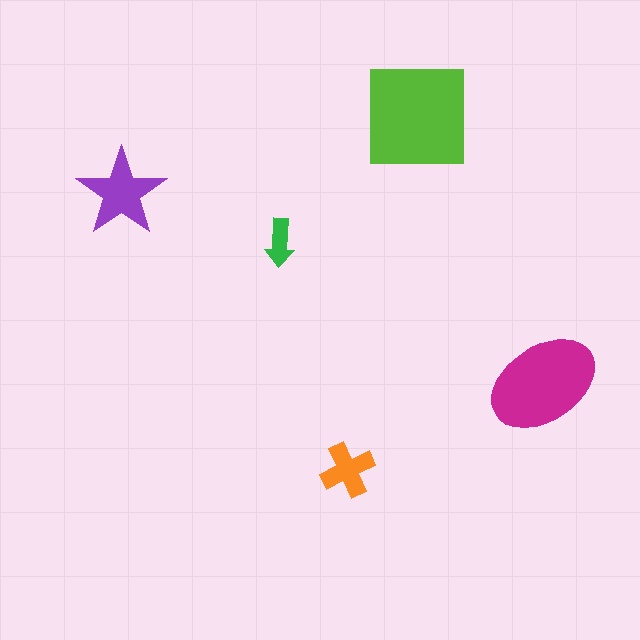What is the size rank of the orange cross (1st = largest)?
4th.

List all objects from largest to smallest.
The lime square, the magenta ellipse, the purple star, the orange cross, the green arrow.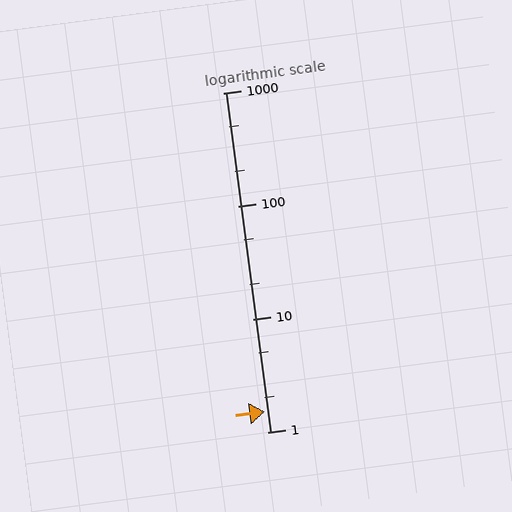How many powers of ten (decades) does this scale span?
The scale spans 3 decades, from 1 to 1000.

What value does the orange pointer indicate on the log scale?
The pointer indicates approximately 1.5.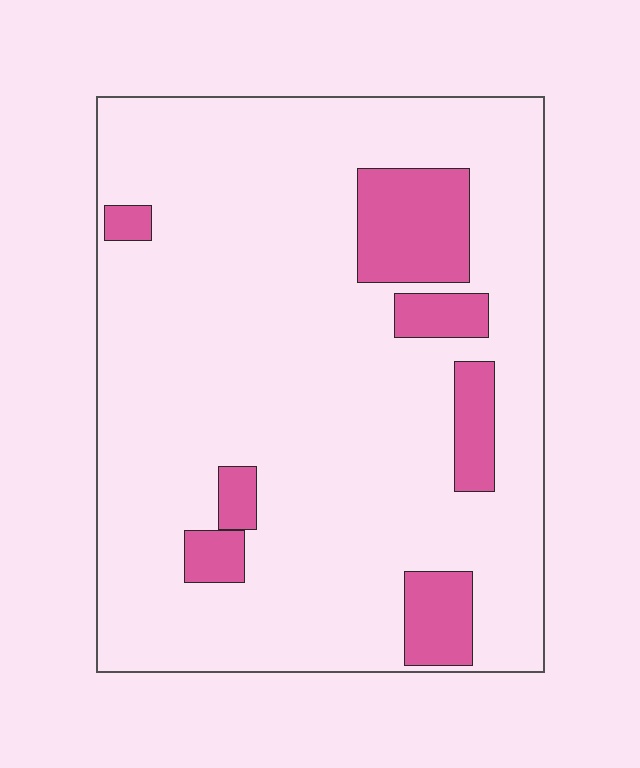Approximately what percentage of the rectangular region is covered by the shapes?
Approximately 15%.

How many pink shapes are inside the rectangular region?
7.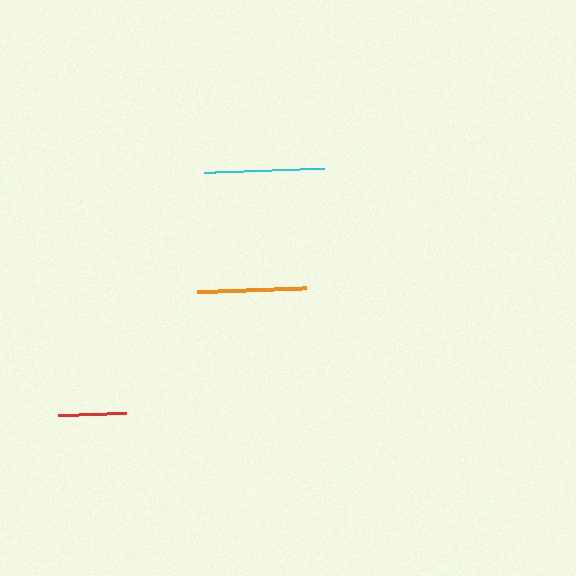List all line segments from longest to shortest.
From longest to shortest: cyan, orange, red.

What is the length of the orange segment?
The orange segment is approximately 109 pixels long.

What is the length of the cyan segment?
The cyan segment is approximately 120 pixels long.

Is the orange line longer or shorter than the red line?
The orange line is longer than the red line.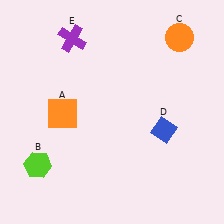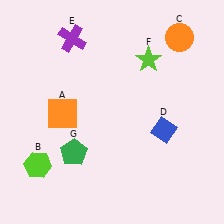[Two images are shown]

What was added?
A lime star (F), a green pentagon (G) were added in Image 2.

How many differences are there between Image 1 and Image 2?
There are 2 differences between the two images.